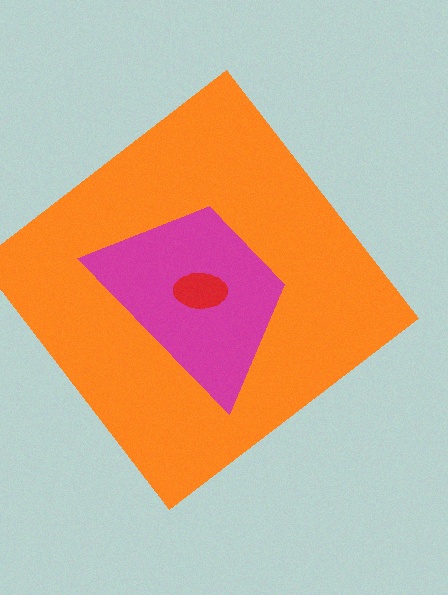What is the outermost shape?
The orange diamond.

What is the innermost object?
The red ellipse.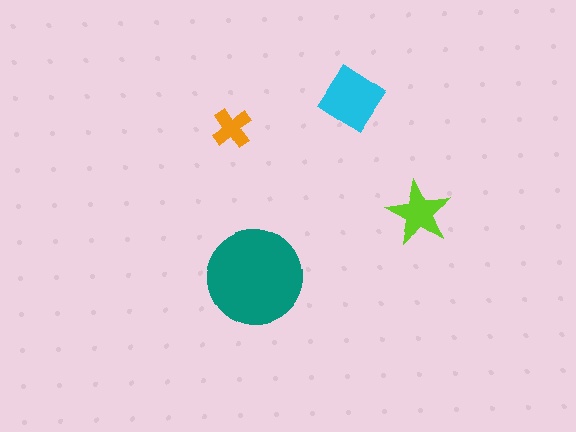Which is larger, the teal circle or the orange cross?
The teal circle.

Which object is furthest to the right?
The lime star is rightmost.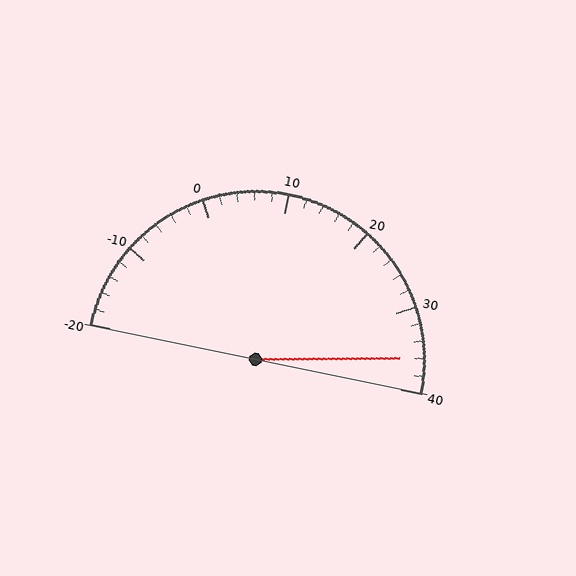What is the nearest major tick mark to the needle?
The nearest major tick mark is 40.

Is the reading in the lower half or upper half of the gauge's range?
The reading is in the upper half of the range (-20 to 40).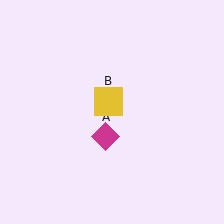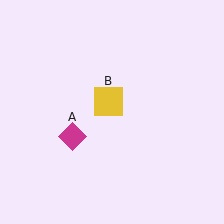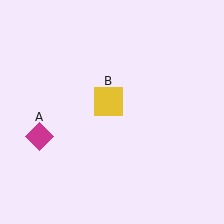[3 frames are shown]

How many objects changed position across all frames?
1 object changed position: magenta diamond (object A).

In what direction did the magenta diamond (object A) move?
The magenta diamond (object A) moved left.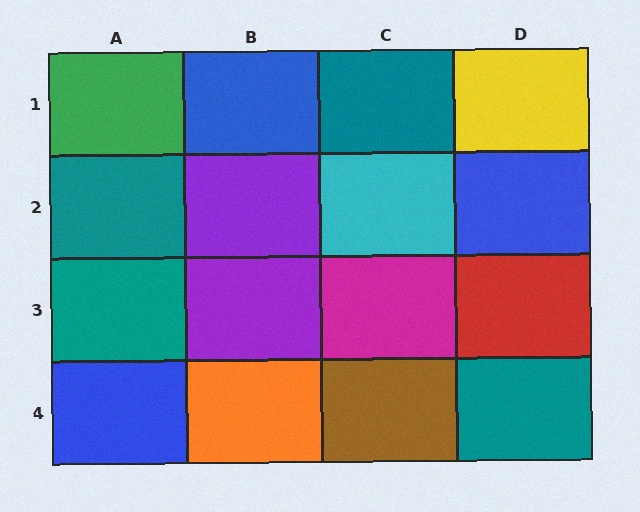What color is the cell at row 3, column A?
Teal.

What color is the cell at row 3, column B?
Purple.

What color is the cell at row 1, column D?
Yellow.